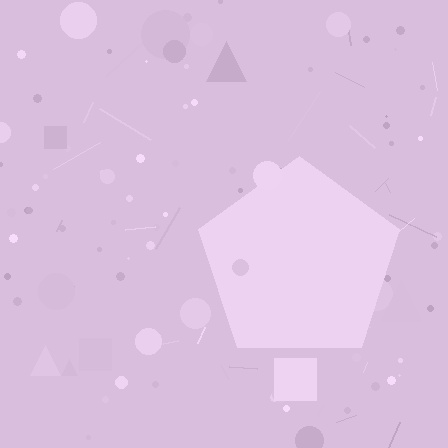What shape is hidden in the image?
A pentagon is hidden in the image.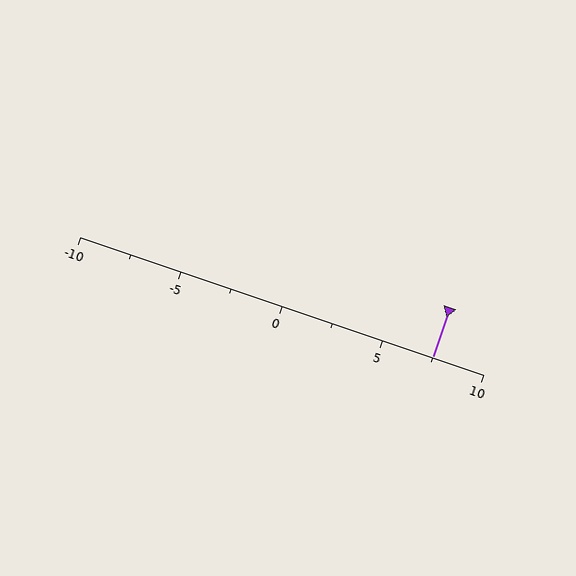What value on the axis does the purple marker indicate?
The marker indicates approximately 7.5.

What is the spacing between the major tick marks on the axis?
The major ticks are spaced 5 apart.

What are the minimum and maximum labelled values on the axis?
The axis runs from -10 to 10.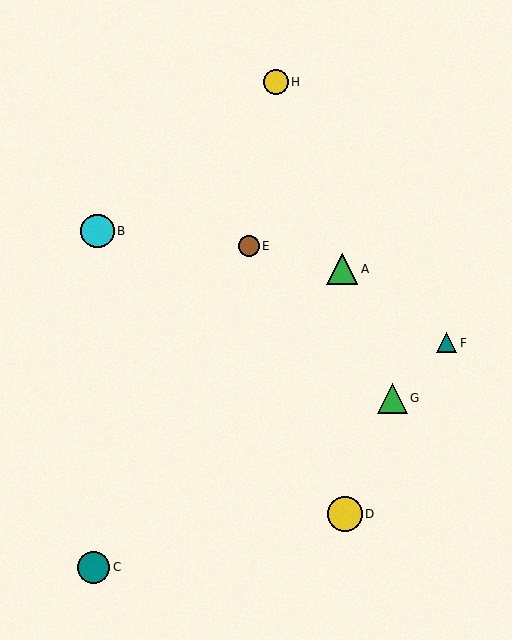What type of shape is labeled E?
Shape E is a brown circle.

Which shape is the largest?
The yellow circle (labeled D) is the largest.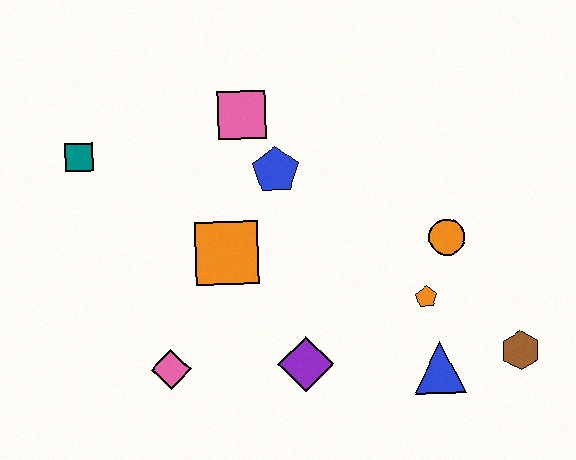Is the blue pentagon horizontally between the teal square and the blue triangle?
Yes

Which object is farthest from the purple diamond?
The teal square is farthest from the purple diamond.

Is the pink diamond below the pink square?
Yes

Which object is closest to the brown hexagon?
The blue triangle is closest to the brown hexagon.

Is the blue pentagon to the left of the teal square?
No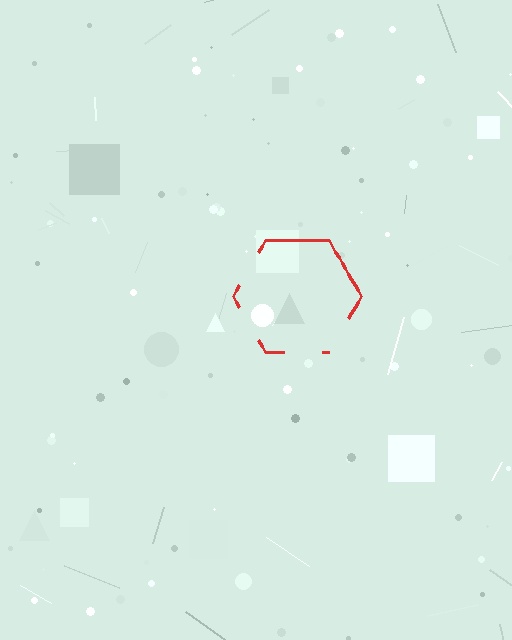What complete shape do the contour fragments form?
The contour fragments form a hexagon.